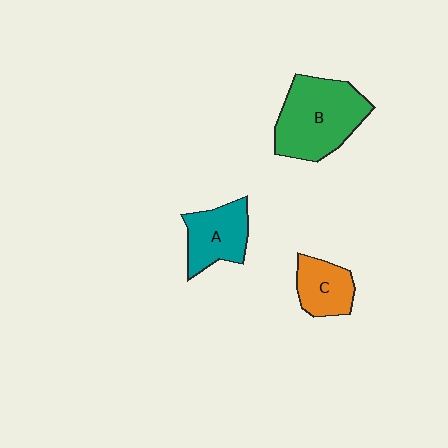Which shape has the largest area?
Shape B (green).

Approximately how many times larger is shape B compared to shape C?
Approximately 2.0 times.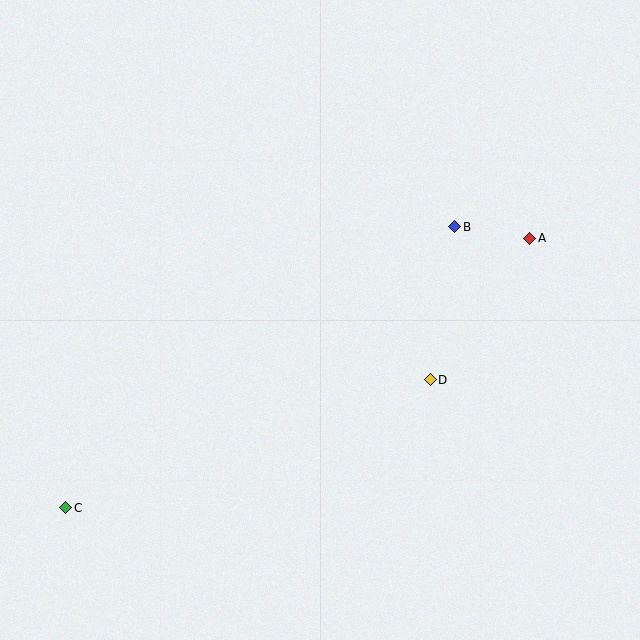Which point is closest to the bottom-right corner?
Point D is closest to the bottom-right corner.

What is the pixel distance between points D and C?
The distance between D and C is 386 pixels.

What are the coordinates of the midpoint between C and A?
The midpoint between C and A is at (298, 373).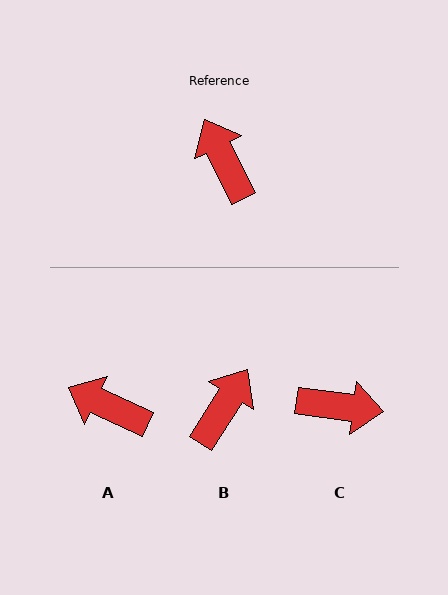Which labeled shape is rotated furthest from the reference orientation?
C, about 124 degrees away.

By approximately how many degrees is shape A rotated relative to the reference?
Approximately 38 degrees counter-clockwise.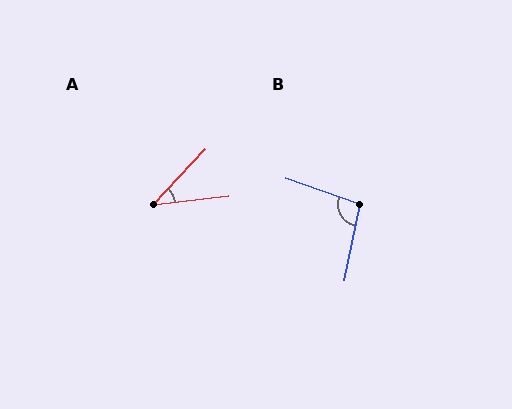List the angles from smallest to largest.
A (40°), B (98°).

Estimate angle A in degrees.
Approximately 40 degrees.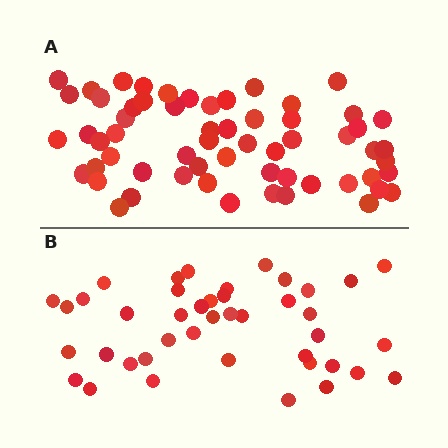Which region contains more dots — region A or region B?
Region A (the top region) has more dots.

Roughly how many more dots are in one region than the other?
Region A has approximately 20 more dots than region B.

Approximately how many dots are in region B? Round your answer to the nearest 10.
About 40 dots. (The exact count is 42, which rounds to 40.)